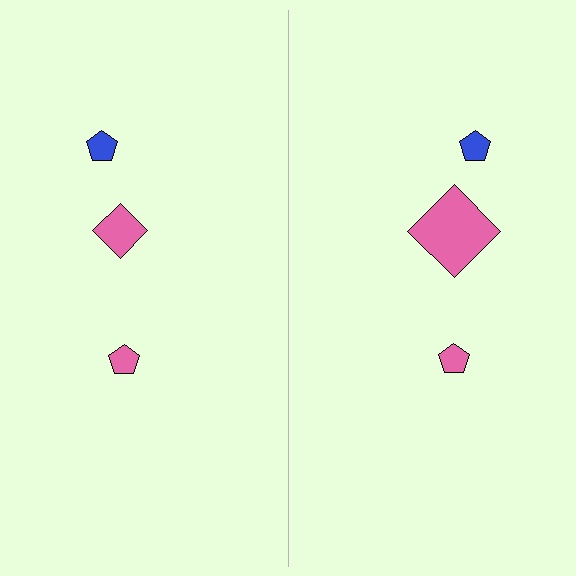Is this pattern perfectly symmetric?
No, the pattern is not perfectly symmetric. The pink diamond on the right side has a different size than its mirror counterpart.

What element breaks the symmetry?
The pink diamond on the right side has a different size than its mirror counterpart.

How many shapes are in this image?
There are 6 shapes in this image.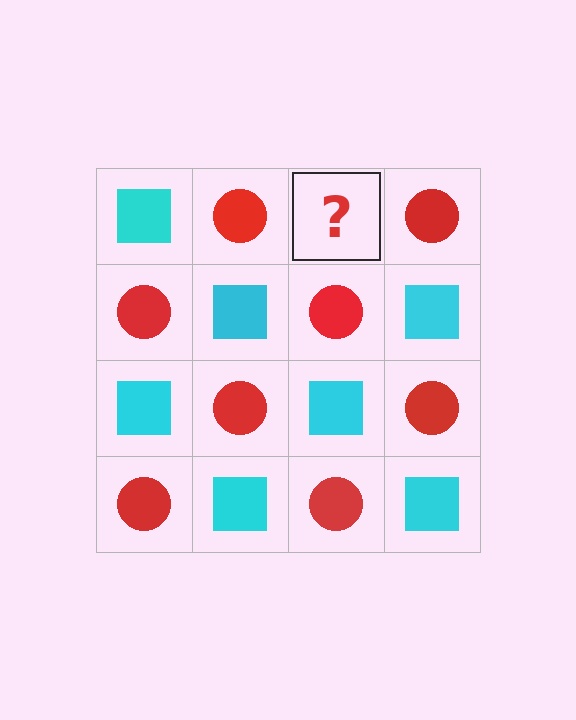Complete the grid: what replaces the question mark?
The question mark should be replaced with a cyan square.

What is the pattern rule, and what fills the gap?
The rule is that it alternates cyan square and red circle in a checkerboard pattern. The gap should be filled with a cyan square.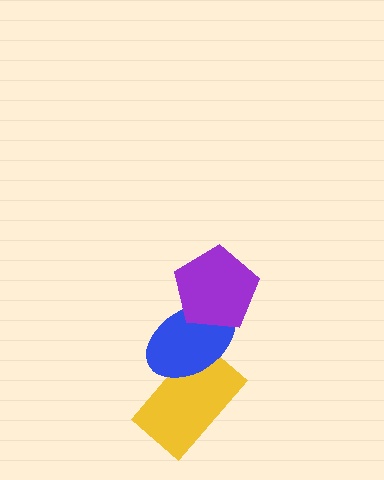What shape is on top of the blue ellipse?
The purple pentagon is on top of the blue ellipse.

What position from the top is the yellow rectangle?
The yellow rectangle is 3rd from the top.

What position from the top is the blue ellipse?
The blue ellipse is 2nd from the top.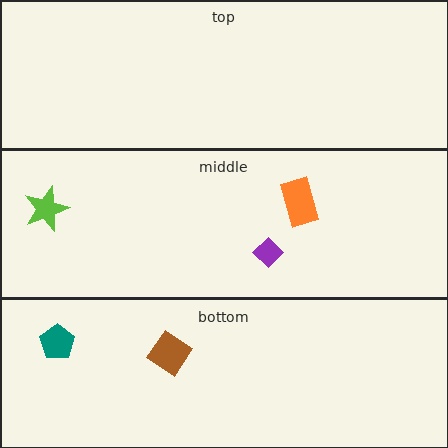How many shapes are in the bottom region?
2.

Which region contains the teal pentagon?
The bottom region.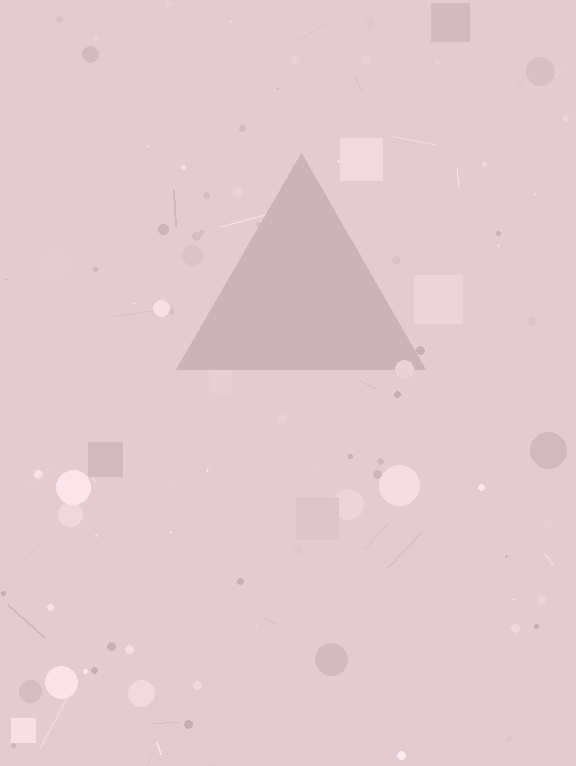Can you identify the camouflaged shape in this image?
The camouflaged shape is a triangle.